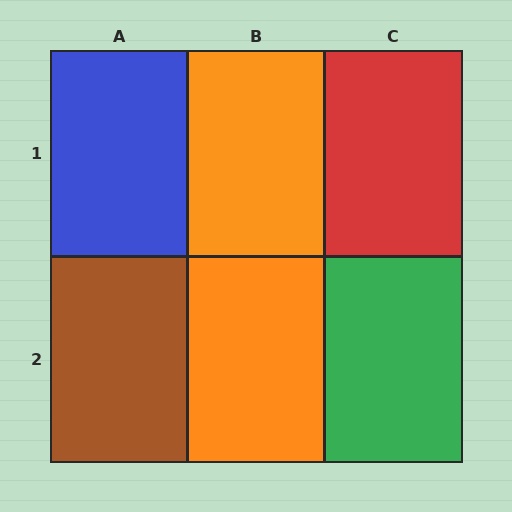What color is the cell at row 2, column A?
Brown.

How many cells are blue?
1 cell is blue.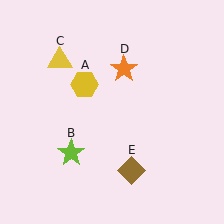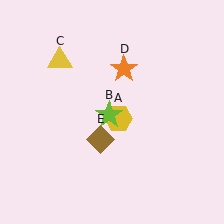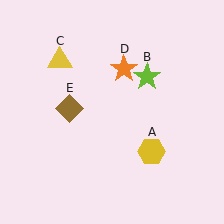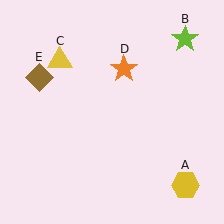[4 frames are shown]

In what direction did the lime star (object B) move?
The lime star (object B) moved up and to the right.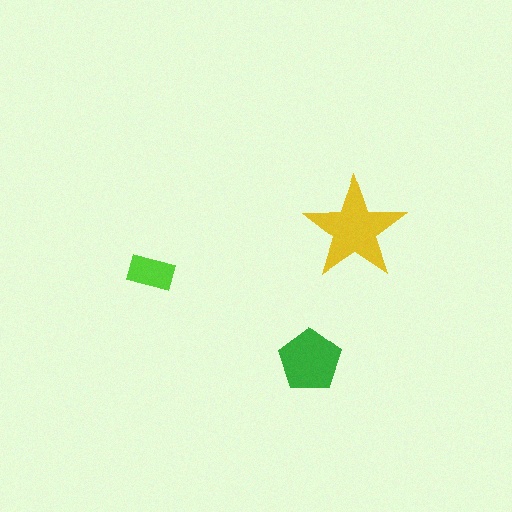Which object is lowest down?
The green pentagon is bottommost.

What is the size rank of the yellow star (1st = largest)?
1st.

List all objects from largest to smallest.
The yellow star, the green pentagon, the lime rectangle.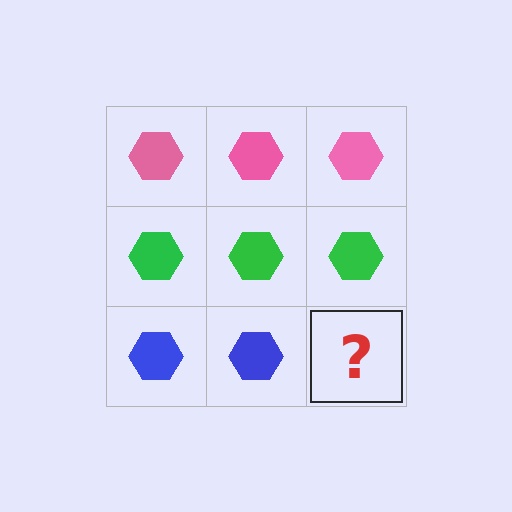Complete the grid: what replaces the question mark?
The question mark should be replaced with a blue hexagon.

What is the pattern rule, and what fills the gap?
The rule is that each row has a consistent color. The gap should be filled with a blue hexagon.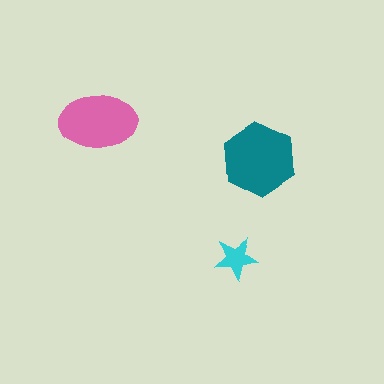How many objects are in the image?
There are 3 objects in the image.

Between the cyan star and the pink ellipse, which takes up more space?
The pink ellipse.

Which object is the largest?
The teal hexagon.